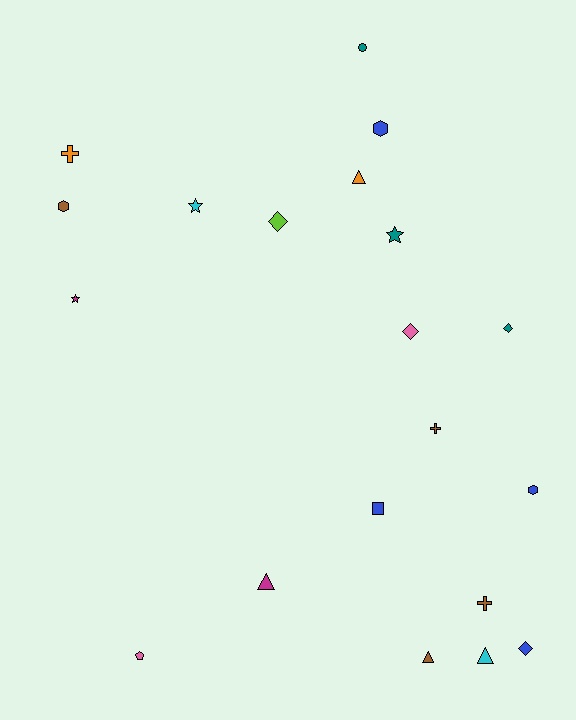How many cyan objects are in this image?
There are 2 cyan objects.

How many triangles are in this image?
There are 4 triangles.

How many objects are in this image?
There are 20 objects.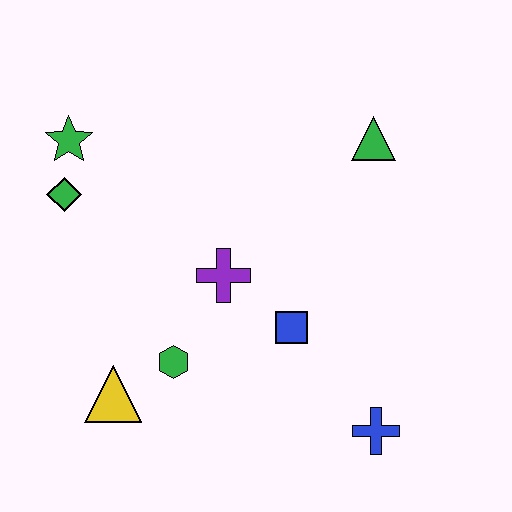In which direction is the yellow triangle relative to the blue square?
The yellow triangle is to the left of the blue square.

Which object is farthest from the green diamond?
The blue cross is farthest from the green diamond.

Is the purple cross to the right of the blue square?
No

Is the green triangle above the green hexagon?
Yes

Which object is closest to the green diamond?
The green star is closest to the green diamond.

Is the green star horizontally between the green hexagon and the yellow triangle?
No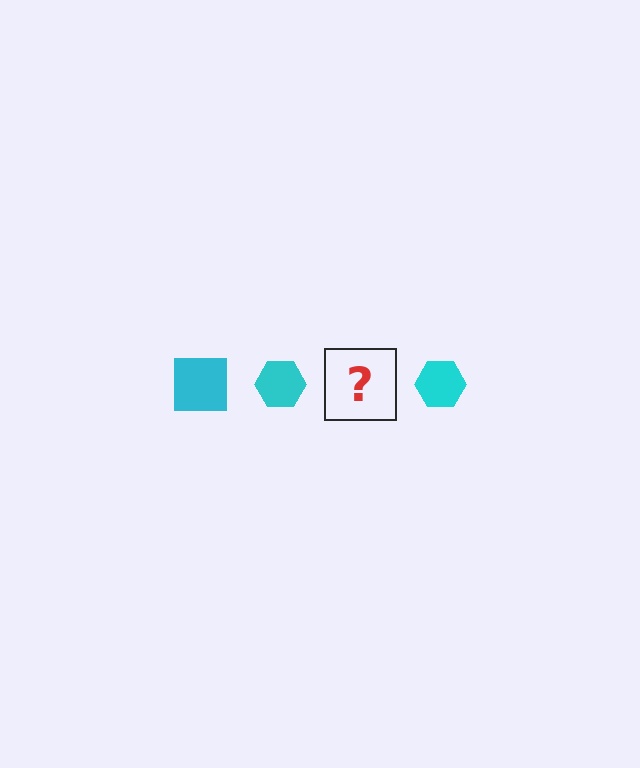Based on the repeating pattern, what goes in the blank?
The blank should be a cyan square.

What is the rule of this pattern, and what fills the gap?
The rule is that the pattern cycles through square, hexagon shapes in cyan. The gap should be filled with a cyan square.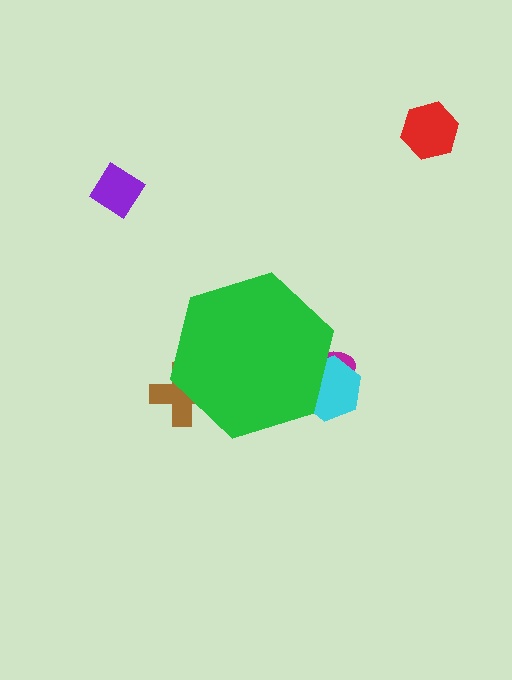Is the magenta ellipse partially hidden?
Yes, the magenta ellipse is partially hidden behind the green hexagon.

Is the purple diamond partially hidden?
No, the purple diamond is fully visible.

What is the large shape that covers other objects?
A green hexagon.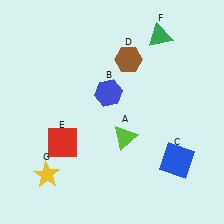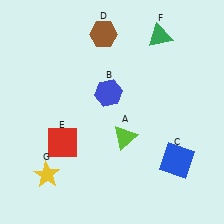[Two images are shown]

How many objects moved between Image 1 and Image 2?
1 object moved between the two images.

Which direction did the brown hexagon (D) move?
The brown hexagon (D) moved up.